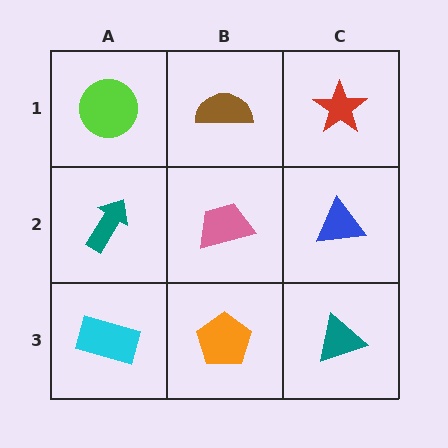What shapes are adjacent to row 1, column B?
A pink trapezoid (row 2, column B), a lime circle (row 1, column A), a red star (row 1, column C).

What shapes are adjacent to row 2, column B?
A brown semicircle (row 1, column B), an orange pentagon (row 3, column B), a teal arrow (row 2, column A), a blue triangle (row 2, column C).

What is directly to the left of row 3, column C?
An orange pentagon.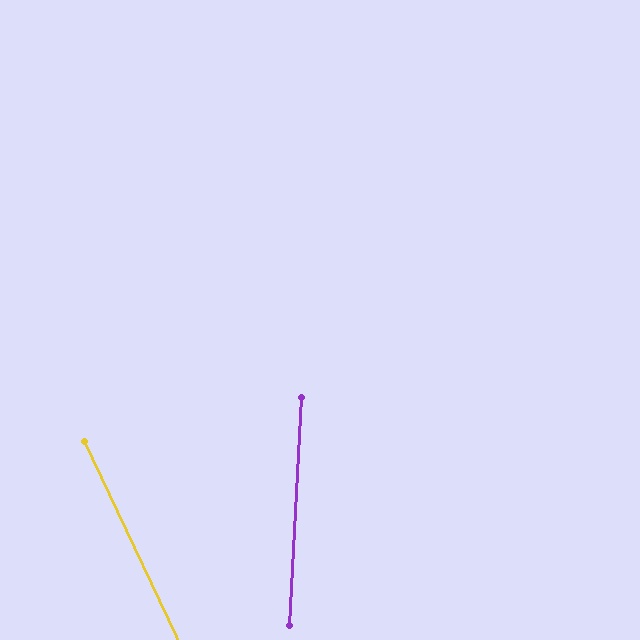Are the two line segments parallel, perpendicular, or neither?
Neither parallel nor perpendicular — they differ by about 28°.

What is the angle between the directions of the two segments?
Approximately 28 degrees.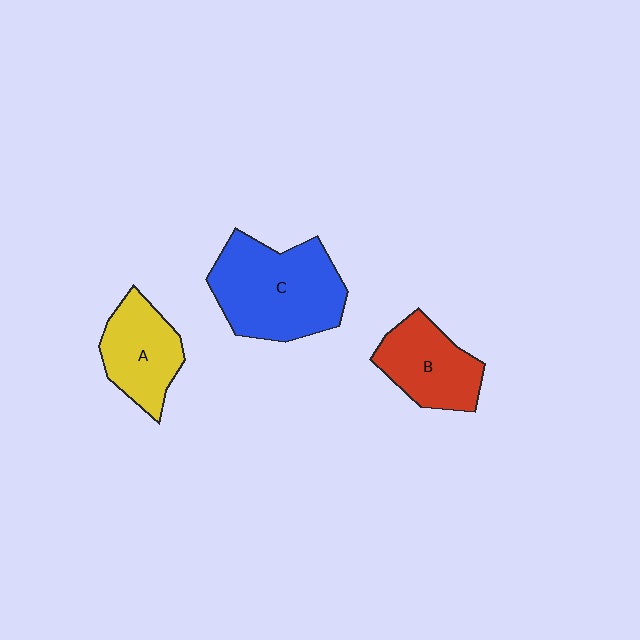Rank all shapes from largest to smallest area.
From largest to smallest: C (blue), B (red), A (yellow).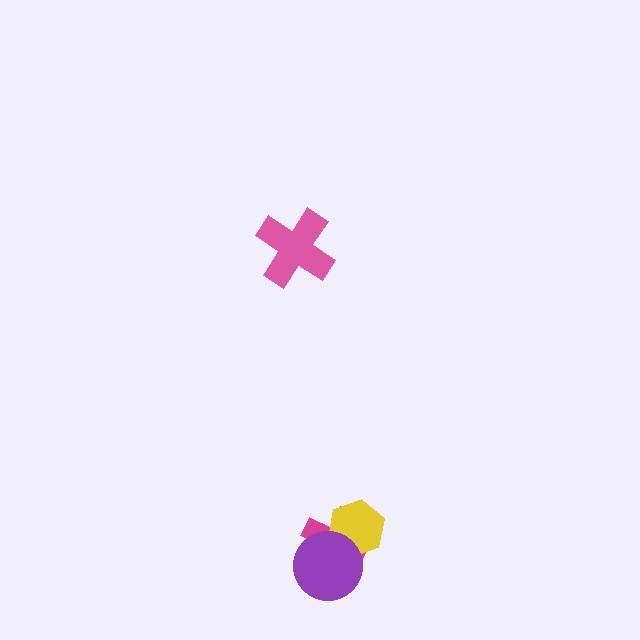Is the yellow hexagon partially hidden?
Yes, it is partially covered by another shape.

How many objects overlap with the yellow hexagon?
2 objects overlap with the yellow hexagon.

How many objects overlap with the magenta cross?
2 objects overlap with the magenta cross.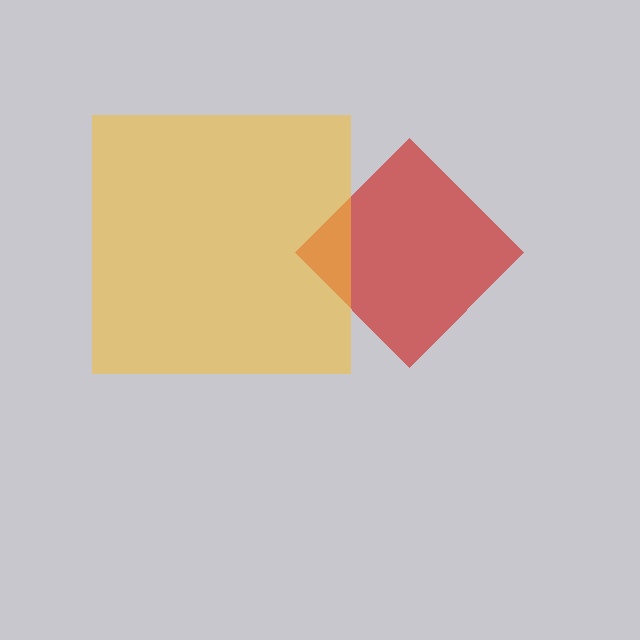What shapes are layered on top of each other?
The layered shapes are: a red diamond, a yellow square.